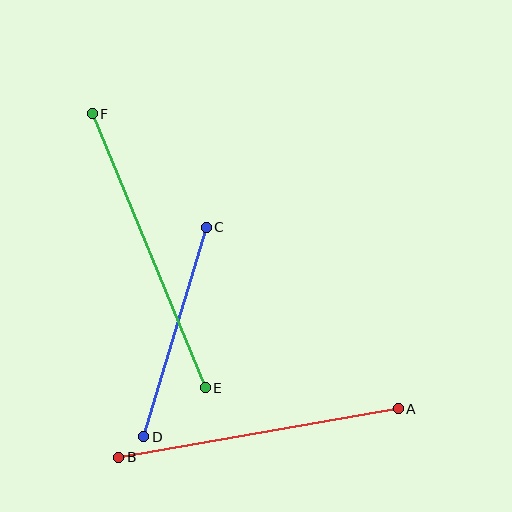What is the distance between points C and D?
The distance is approximately 219 pixels.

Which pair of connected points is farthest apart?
Points E and F are farthest apart.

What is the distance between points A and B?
The distance is approximately 284 pixels.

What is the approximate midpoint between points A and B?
The midpoint is at approximately (258, 433) pixels.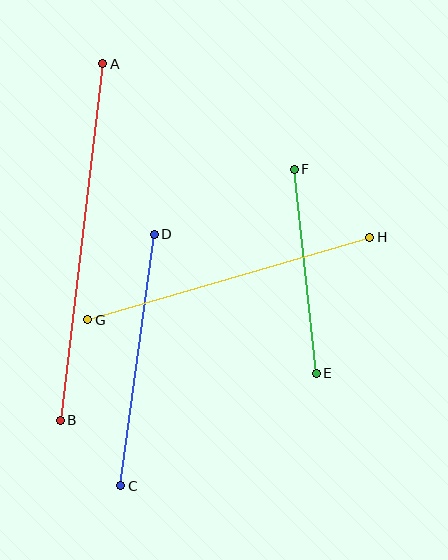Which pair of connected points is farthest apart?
Points A and B are farthest apart.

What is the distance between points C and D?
The distance is approximately 254 pixels.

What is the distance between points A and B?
The distance is approximately 359 pixels.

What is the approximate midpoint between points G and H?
The midpoint is at approximately (229, 279) pixels.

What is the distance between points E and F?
The distance is approximately 206 pixels.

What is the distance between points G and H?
The distance is approximately 293 pixels.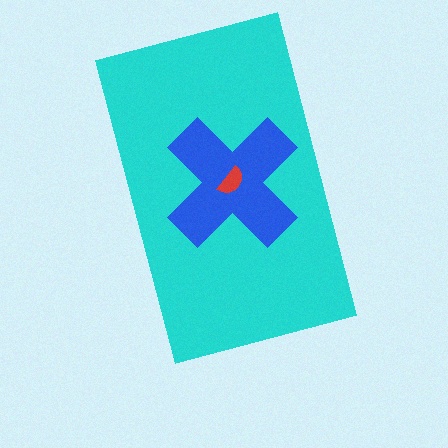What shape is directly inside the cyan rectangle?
The blue cross.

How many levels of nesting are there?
3.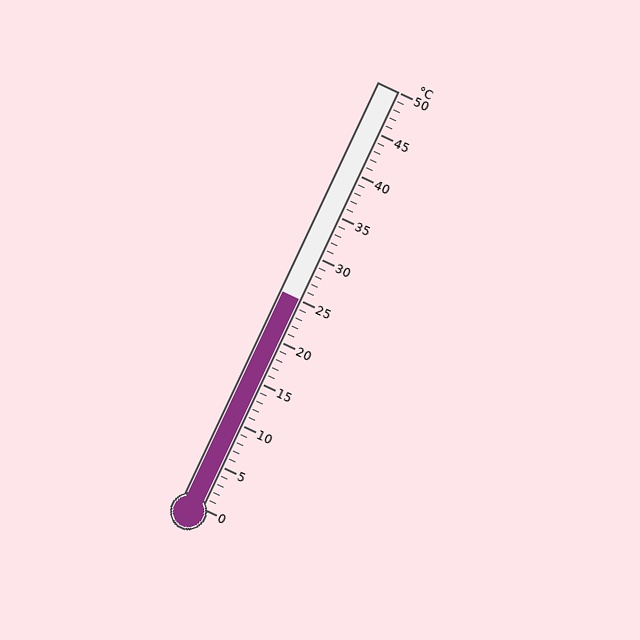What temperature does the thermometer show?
The thermometer shows approximately 25°C.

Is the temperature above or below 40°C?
The temperature is below 40°C.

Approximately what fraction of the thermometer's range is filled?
The thermometer is filled to approximately 50% of its range.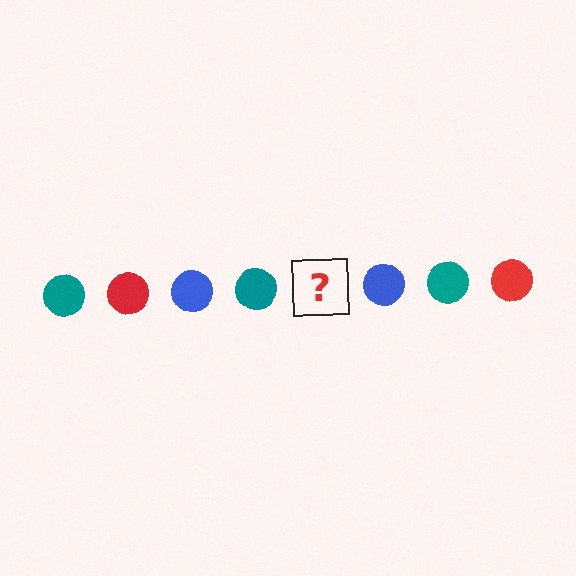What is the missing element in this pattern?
The missing element is a red circle.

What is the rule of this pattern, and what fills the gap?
The rule is that the pattern cycles through teal, red, blue circles. The gap should be filled with a red circle.